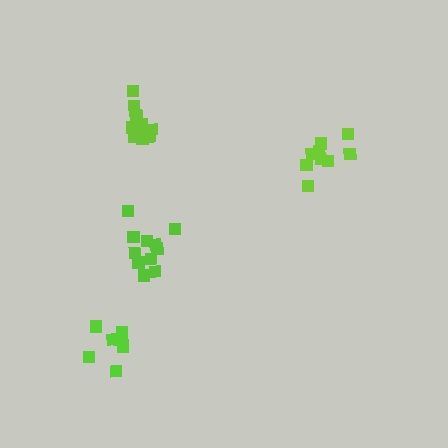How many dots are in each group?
Group 1: 8 dots, Group 2: 9 dots, Group 3: 11 dots, Group 4: 12 dots (40 total).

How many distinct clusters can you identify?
There are 4 distinct clusters.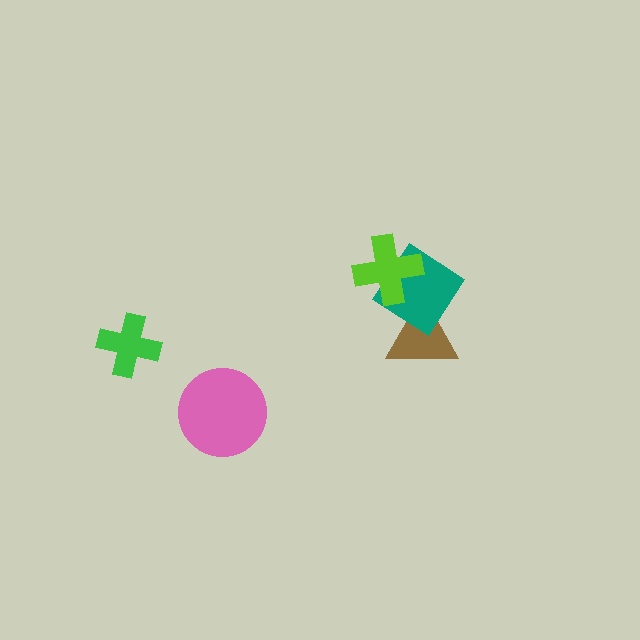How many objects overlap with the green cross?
0 objects overlap with the green cross.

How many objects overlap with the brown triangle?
1 object overlaps with the brown triangle.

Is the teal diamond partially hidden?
Yes, it is partially covered by another shape.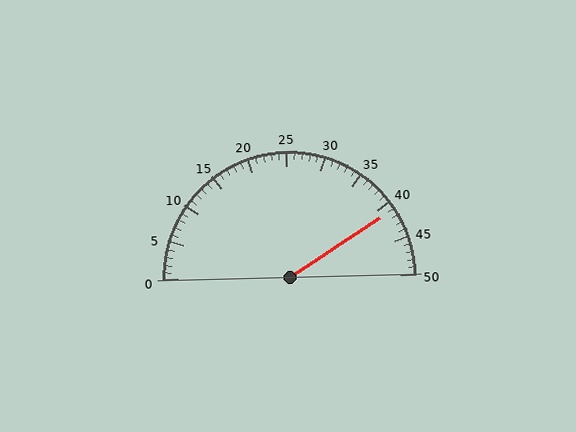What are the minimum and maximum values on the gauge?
The gauge ranges from 0 to 50.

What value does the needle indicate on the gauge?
The needle indicates approximately 41.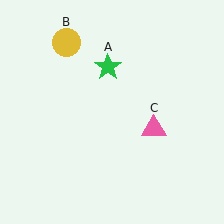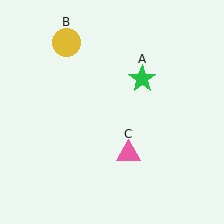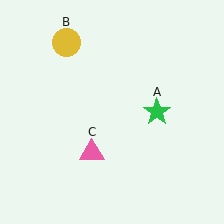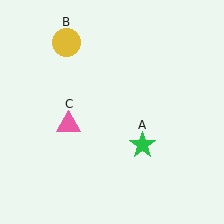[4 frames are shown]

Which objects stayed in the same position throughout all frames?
Yellow circle (object B) remained stationary.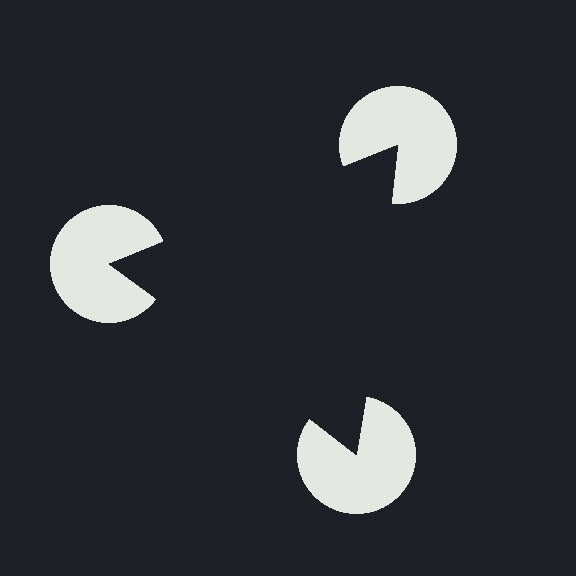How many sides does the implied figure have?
3 sides.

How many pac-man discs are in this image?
There are 3 — one at each vertex of the illusory triangle.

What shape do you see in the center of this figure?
An illusory triangle — its edges are inferred from the aligned wedge cuts in the pac-man discs, not physically drawn.